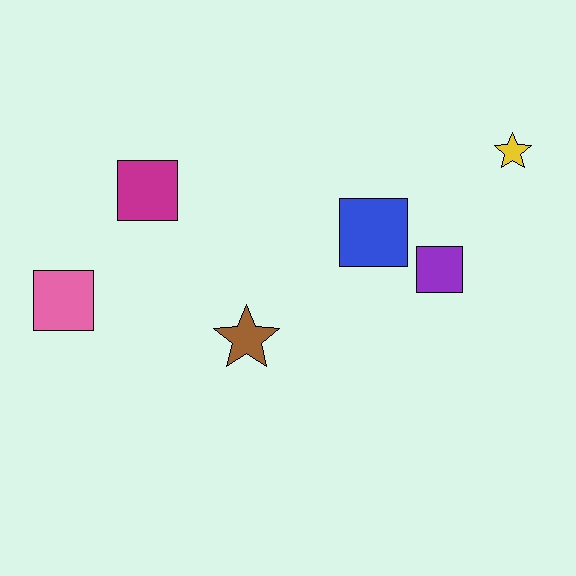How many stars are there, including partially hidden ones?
There are 2 stars.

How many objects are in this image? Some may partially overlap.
There are 6 objects.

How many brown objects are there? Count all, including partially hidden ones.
There is 1 brown object.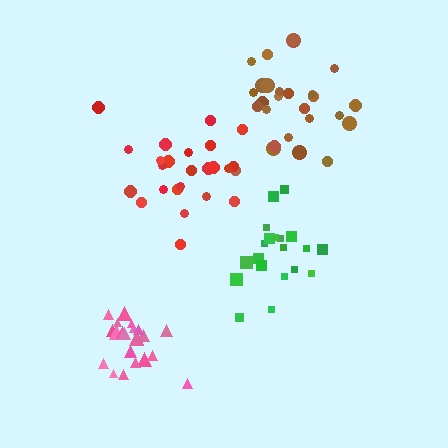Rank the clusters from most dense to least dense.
pink, green, brown, red.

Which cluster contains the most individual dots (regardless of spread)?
Brown (26).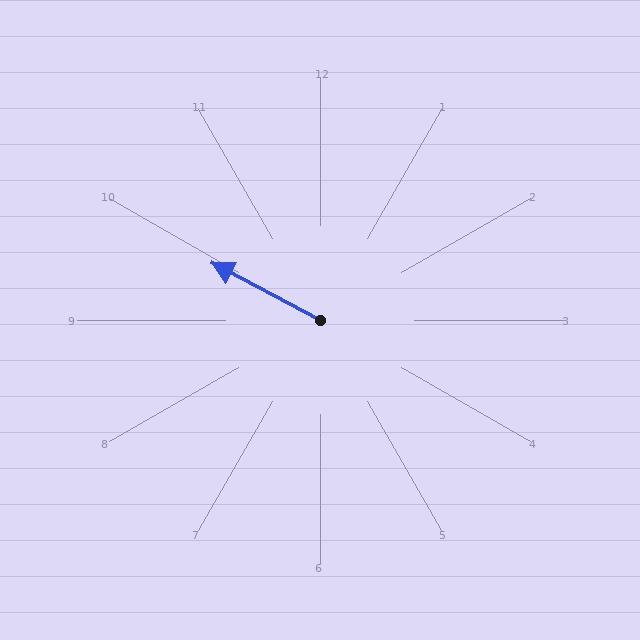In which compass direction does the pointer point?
Northwest.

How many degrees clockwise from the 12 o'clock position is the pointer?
Approximately 298 degrees.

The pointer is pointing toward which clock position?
Roughly 10 o'clock.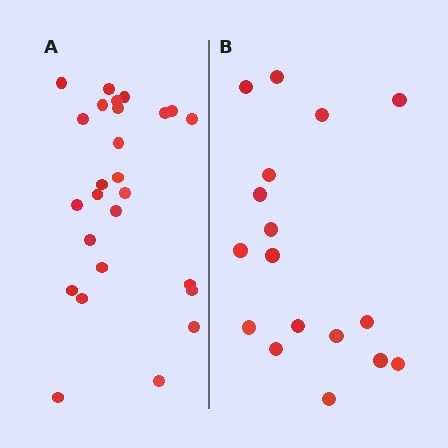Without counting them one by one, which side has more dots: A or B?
Region A (the left region) has more dots.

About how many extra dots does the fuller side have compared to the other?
Region A has roughly 8 or so more dots than region B.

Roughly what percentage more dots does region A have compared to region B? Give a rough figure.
About 55% more.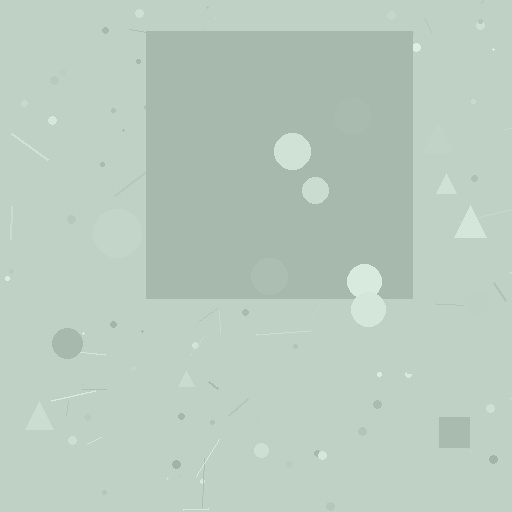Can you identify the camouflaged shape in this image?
The camouflaged shape is a square.